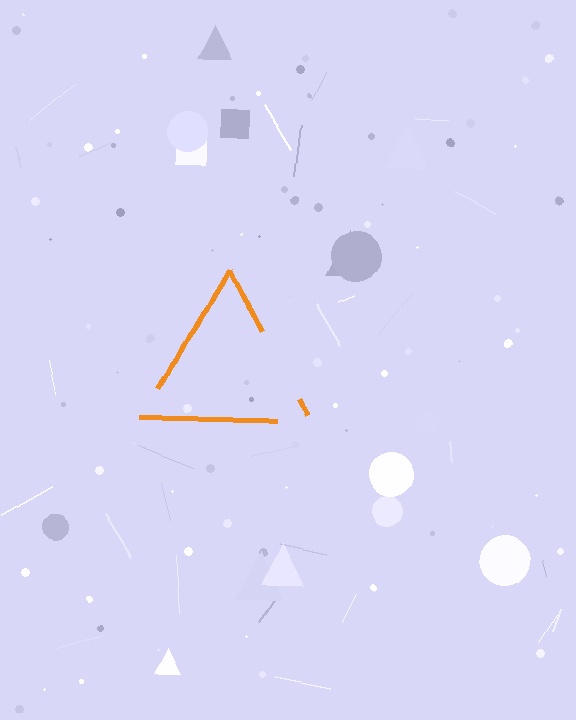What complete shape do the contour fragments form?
The contour fragments form a triangle.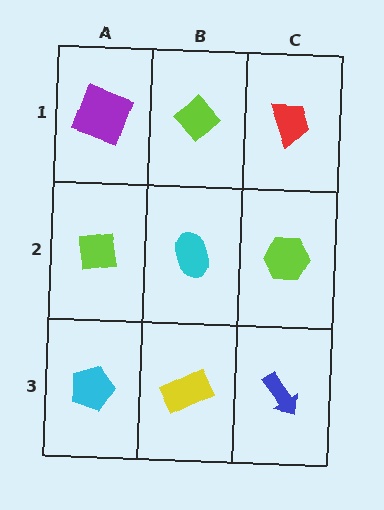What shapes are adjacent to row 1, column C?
A lime hexagon (row 2, column C), a lime diamond (row 1, column B).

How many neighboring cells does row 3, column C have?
2.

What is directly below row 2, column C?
A blue arrow.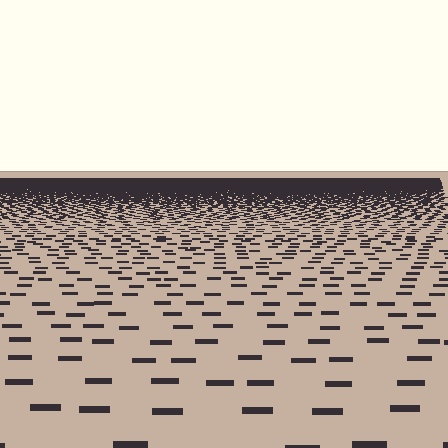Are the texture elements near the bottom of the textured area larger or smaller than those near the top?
Larger. Near the bottom, elements are closer to the viewer and appear at a bigger on-screen size.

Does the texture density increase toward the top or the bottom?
Density increases toward the top.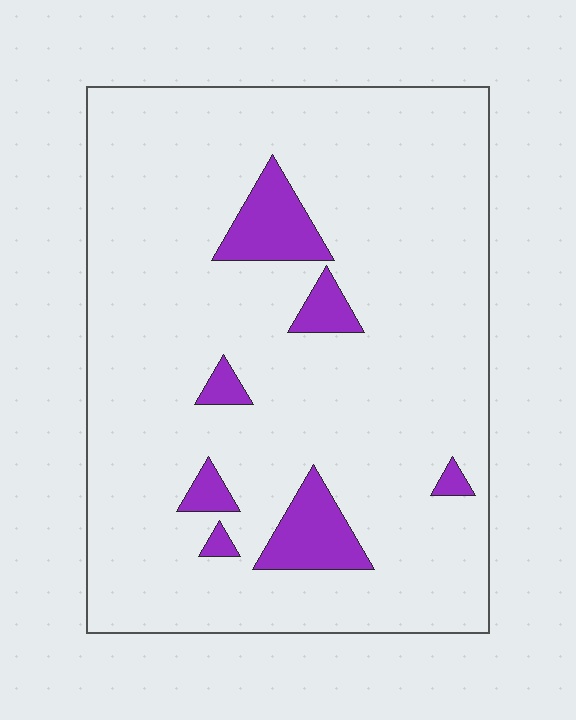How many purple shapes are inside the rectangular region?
7.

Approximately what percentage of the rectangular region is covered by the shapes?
Approximately 10%.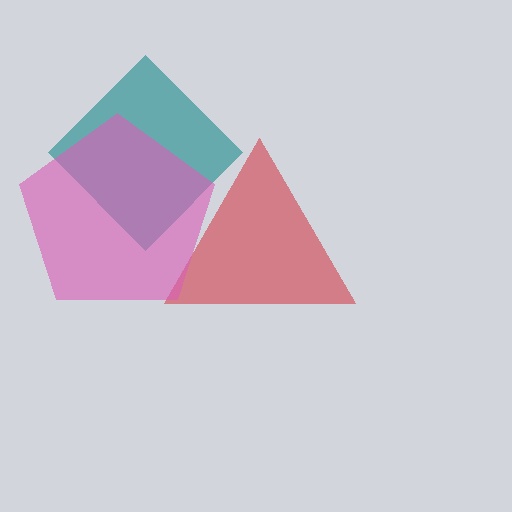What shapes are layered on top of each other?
The layered shapes are: a red triangle, a teal diamond, a pink pentagon.